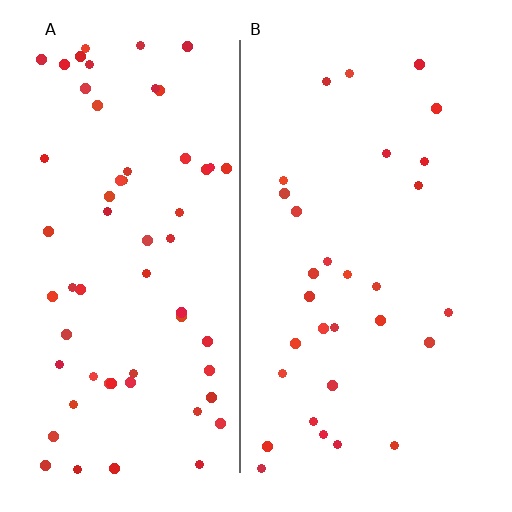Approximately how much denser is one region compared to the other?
Approximately 2.0× — region A over region B.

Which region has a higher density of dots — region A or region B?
A (the left).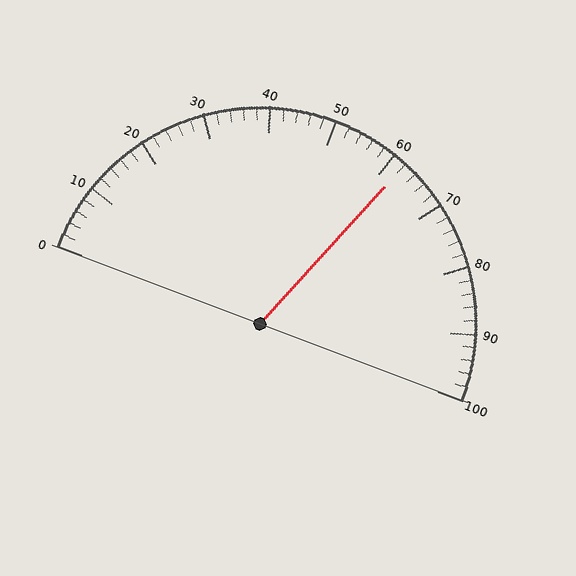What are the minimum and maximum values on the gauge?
The gauge ranges from 0 to 100.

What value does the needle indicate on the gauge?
The needle indicates approximately 62.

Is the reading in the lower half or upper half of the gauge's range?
The reading is in the upper half of the range (0 to 100).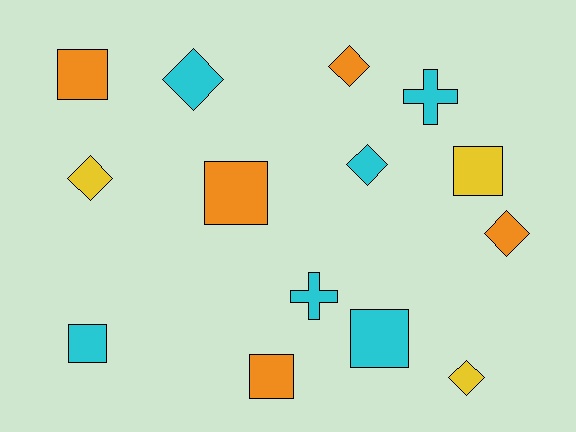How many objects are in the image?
There are 14 objects.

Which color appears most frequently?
Cyan, with 6 objects.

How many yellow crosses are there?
There are no yellow crosses.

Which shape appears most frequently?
Diamond, with 6 objects.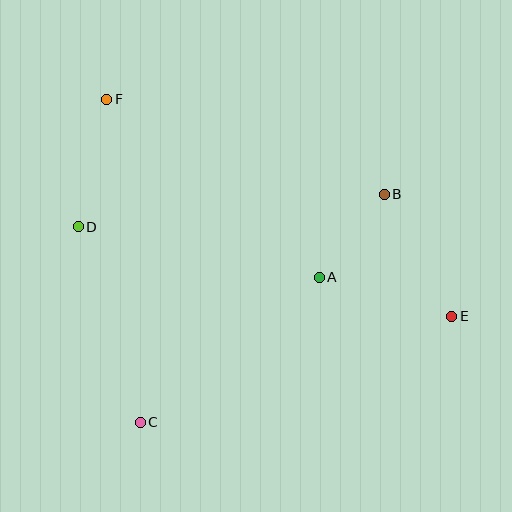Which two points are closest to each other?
Points A and B are closest to each other.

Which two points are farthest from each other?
Points E and F are farthest from each other.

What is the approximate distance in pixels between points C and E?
The distance between C and E is approximately 329 pixels.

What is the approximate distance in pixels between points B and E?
The distance between B and E is approximately 140 pixels.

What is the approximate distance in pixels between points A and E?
The distance between A and E is approximately 138 pixels.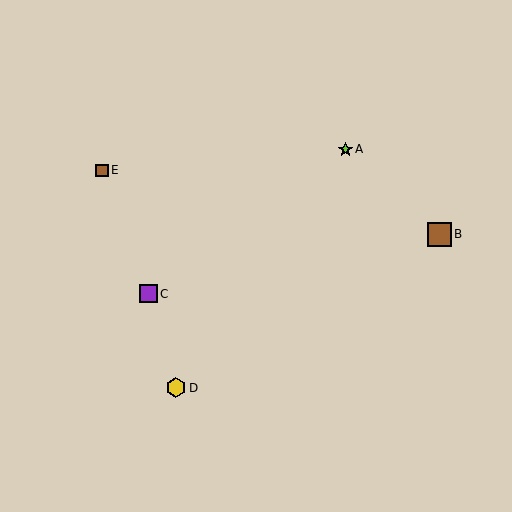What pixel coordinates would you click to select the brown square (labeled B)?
Click at (440, 234) to select the brown square B.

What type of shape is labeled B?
Shape B is a brown square.